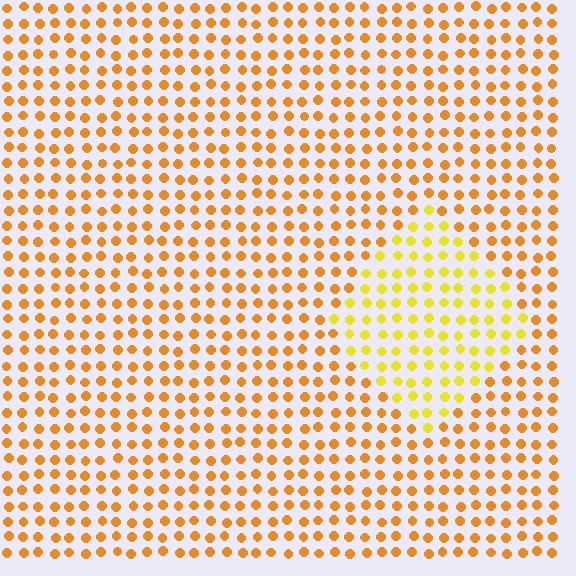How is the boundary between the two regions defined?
The boundary is defined purely by a slight shift in hue (about 27 degrees). Spacing, size, and orientation are identical on both sides.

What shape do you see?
I see a diamond.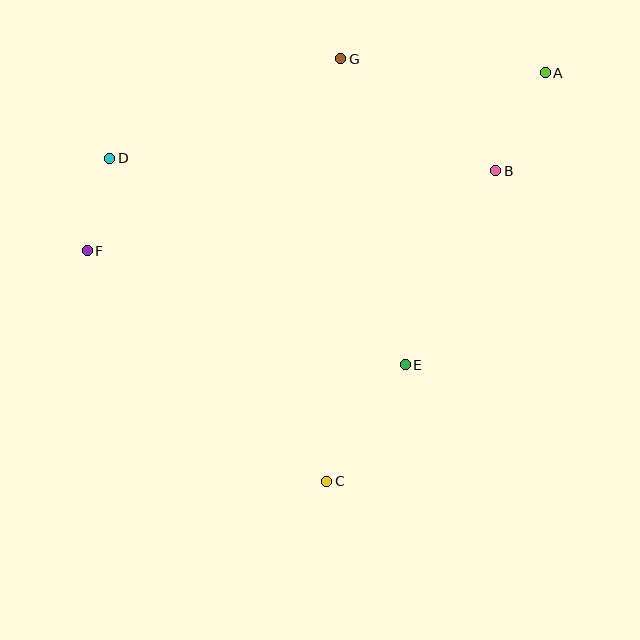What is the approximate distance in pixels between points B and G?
The distance between B and G is approximately 191 pixels.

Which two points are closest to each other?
Points D and F are closest to each other.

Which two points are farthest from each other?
Points A and F are farthest from each other.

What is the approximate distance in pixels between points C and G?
The distance between C and G is approximately 422 pixels.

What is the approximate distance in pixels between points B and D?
The distance between B and D is approximately 386 pixels.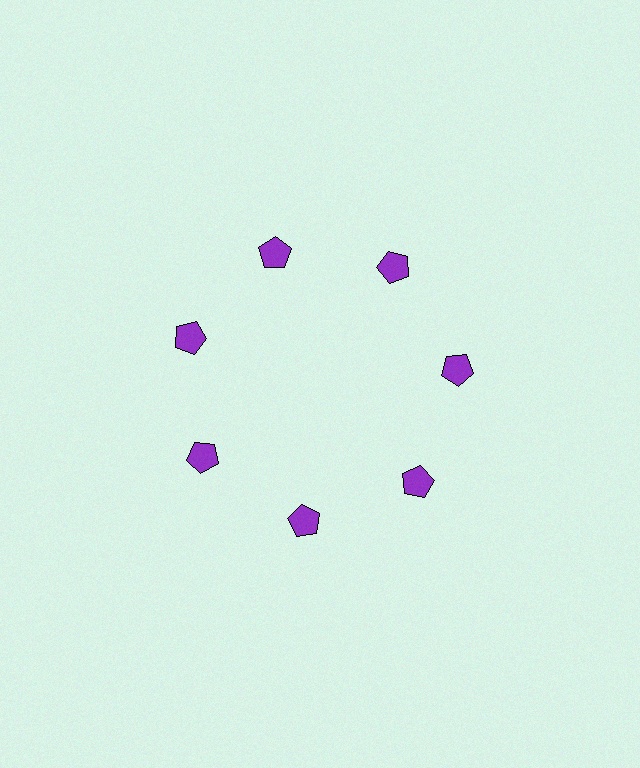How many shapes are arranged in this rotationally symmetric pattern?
There are 7 shapes, arranged in 7 groups of 1.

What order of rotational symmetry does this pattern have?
This pattern has 7-fold rotational symmetry.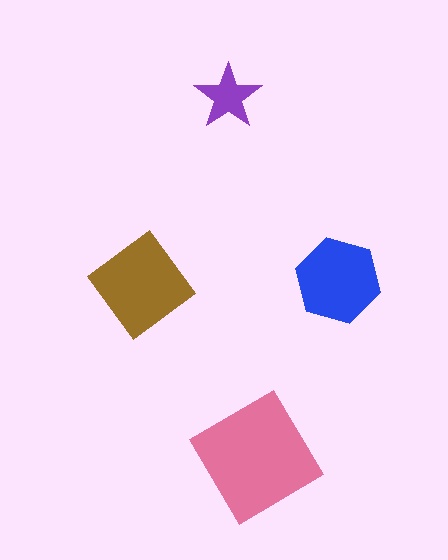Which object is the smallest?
The purple star.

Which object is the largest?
The pink diamond.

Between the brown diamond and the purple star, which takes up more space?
The brown diamond.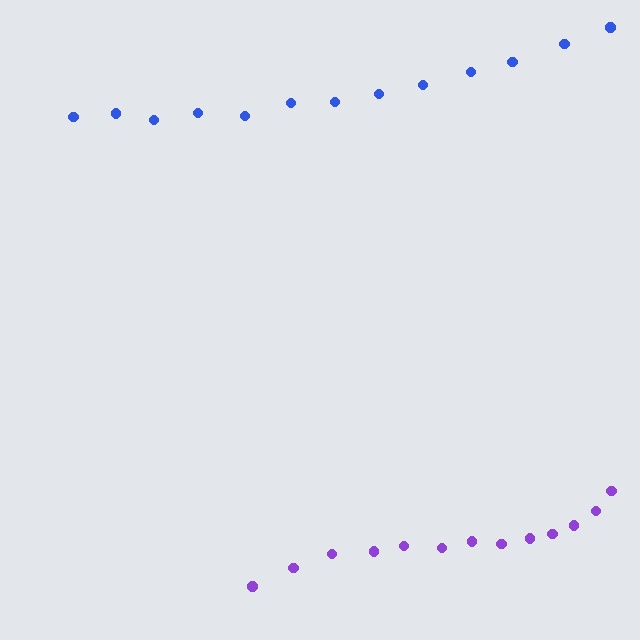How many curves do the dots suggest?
There are 2 distinct paths.